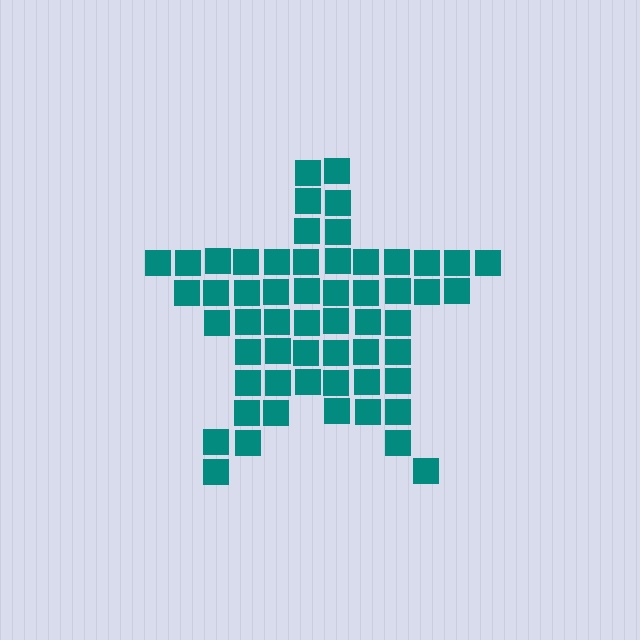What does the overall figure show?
The overall figure shows a star.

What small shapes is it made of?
It is made of small squares.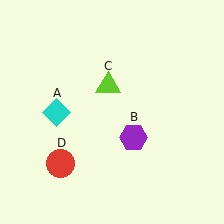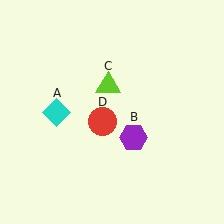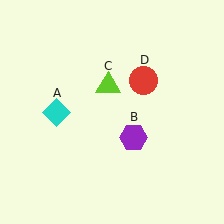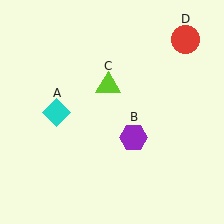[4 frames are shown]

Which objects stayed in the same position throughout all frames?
Cyan diamond (object A) and purple hexagon (object B) and lime triangle (object C) remained stationary.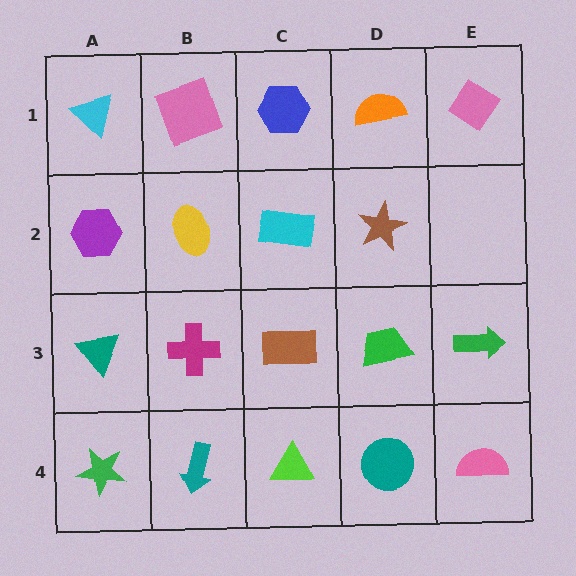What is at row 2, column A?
A purple hexagon.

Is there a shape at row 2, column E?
No, that cell is empty.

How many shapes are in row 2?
4 shapes.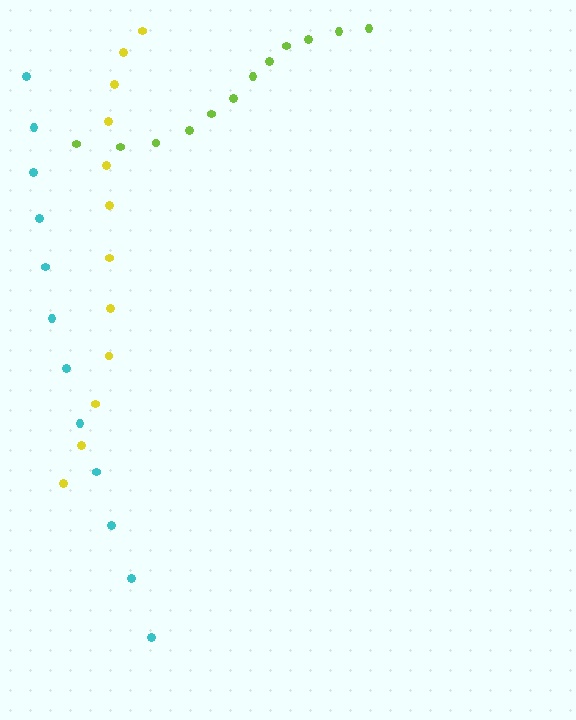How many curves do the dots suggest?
There are 3 distinct paths.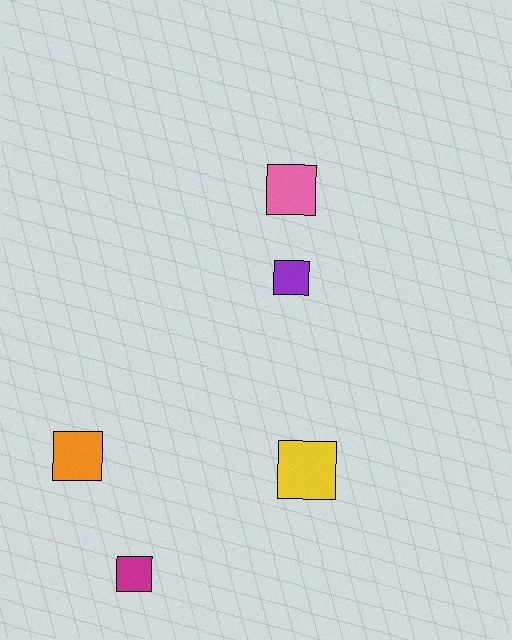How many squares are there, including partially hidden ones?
There are 5 squares.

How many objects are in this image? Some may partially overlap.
There are 5 objects.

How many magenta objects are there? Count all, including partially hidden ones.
There is 1 magenta object.